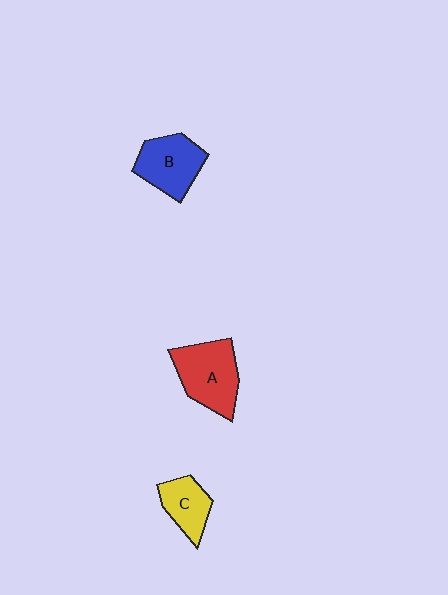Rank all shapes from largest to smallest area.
From largest to smallest: A (red), B (blue), C (yellow).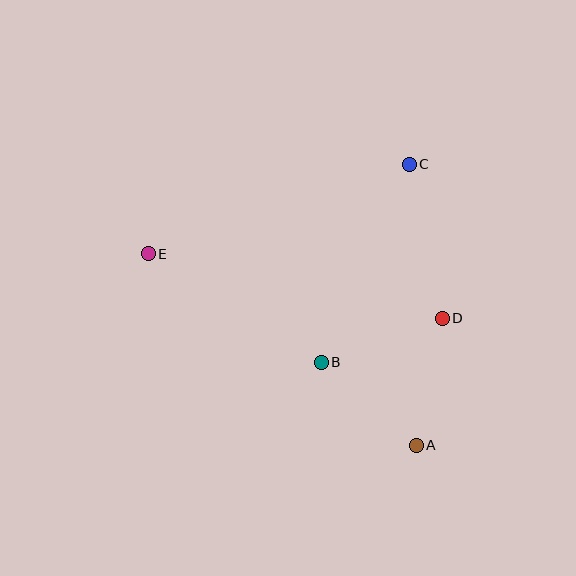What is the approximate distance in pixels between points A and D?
The distance between A and D is approximately 129 pixels.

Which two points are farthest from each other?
Points A and E are farthest from each other.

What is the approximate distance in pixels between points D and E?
The distance between D and E is approximately 301 pixels.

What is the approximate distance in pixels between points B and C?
The distance between B and C is approximately 217 pixels.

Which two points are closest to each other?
Points A and B are closest to each other.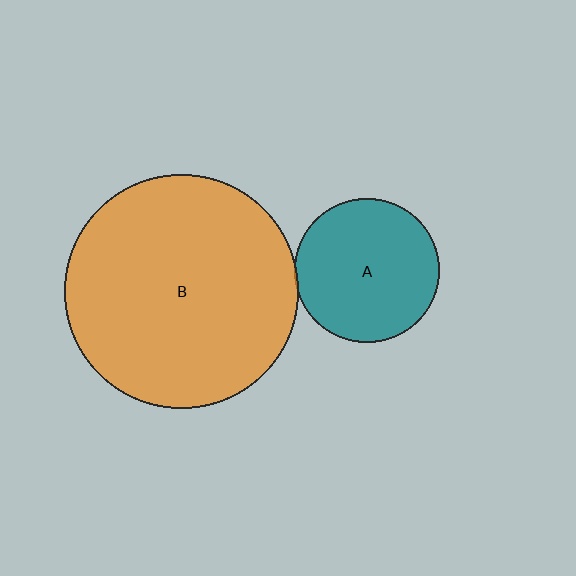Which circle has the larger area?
Circle B (orange).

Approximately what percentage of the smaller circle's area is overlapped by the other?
Approximately 5%.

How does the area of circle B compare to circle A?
Approximately 2.6 times.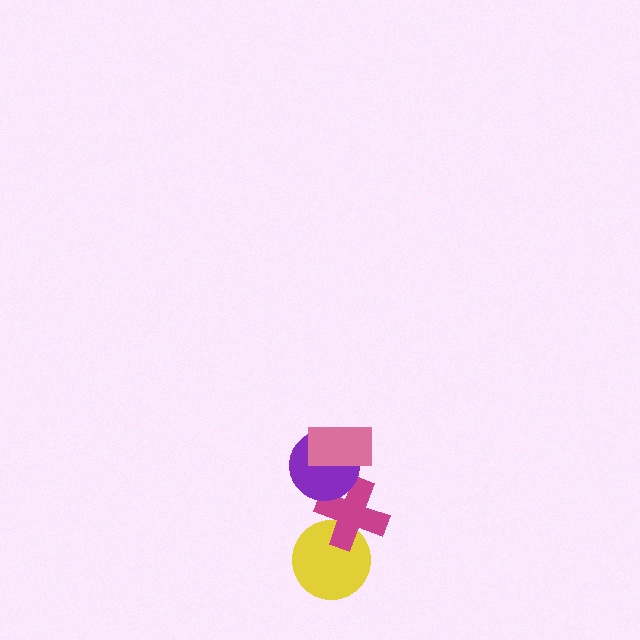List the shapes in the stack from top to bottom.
From top to bottom: the pink rectangle, the purple circle, the magenta cross, the yellow circle.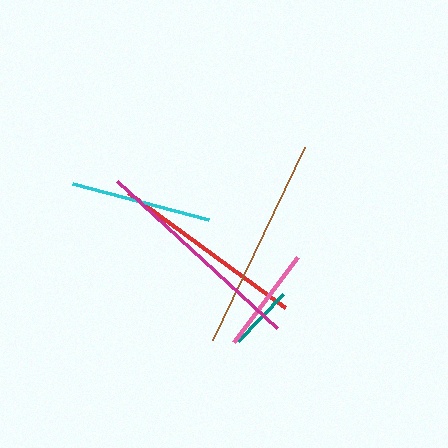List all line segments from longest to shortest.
From longest to shortest: magenta, brown, red, cyan, pink, teal.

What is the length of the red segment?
The red segment is approximately 194 pixels long.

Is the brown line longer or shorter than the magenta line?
The magenta line is longer than the brown line.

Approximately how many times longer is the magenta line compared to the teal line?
The magenta line is approximately 3.4 times the length of the teal line.